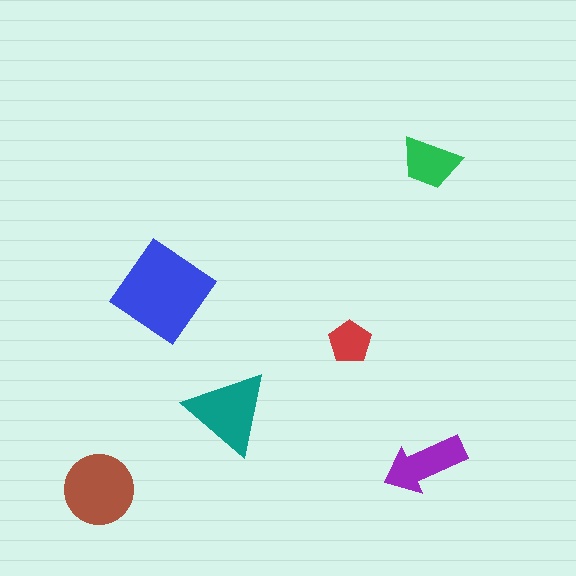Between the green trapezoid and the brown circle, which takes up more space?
The brown circle.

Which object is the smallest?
The red pentagon.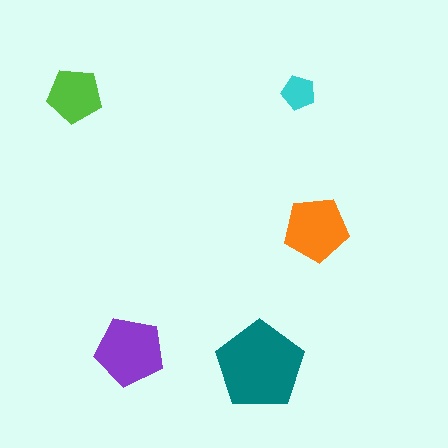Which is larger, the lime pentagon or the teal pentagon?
The teal one.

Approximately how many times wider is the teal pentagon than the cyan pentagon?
About 2.5 times wider.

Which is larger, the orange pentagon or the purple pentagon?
The purple one.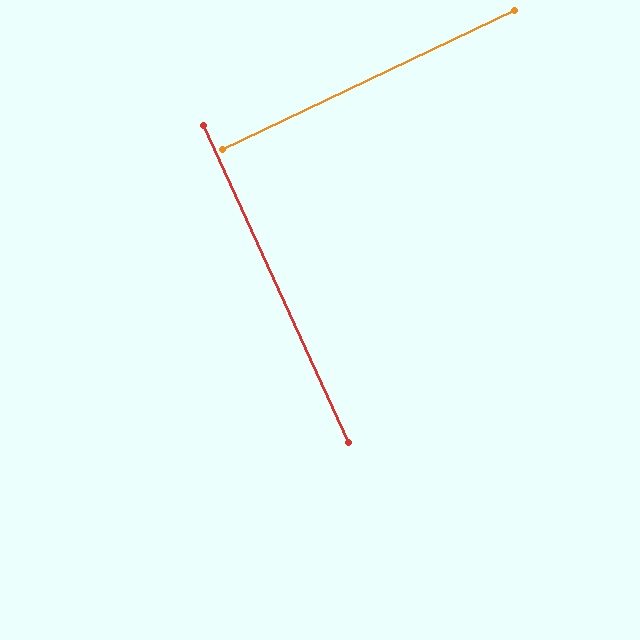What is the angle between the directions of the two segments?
Approximately 89 degrees.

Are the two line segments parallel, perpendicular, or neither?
Perpendicular — they meet at approximately 89°.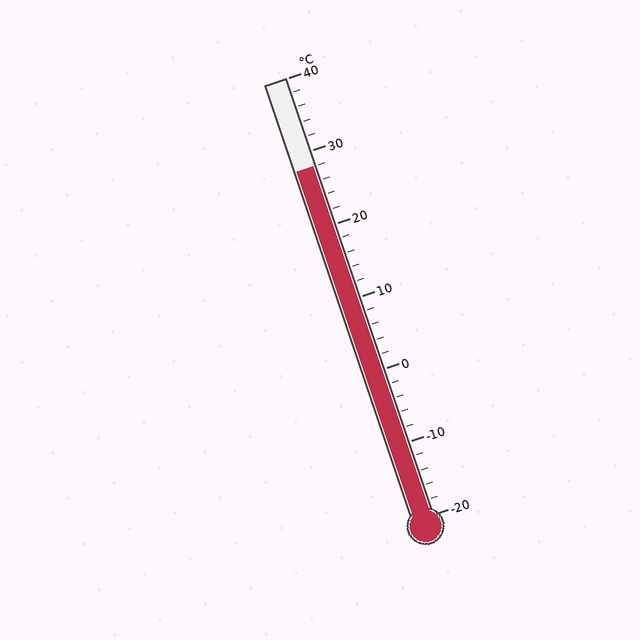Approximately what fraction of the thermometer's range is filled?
The thermometer is filled to approximately 80% of its range.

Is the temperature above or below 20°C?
The temperature is above 20°C.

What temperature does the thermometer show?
The thermometer shows approximately 28°C.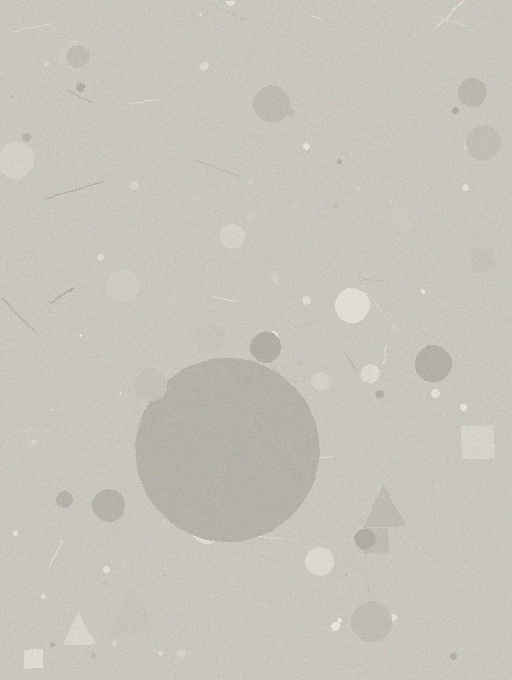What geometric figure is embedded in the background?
A circle is embedded in the background.